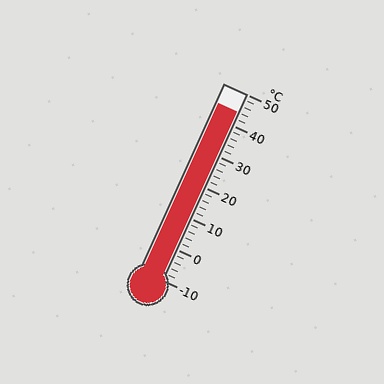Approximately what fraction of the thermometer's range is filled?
The thermometer is filled to approximately 90% of its range.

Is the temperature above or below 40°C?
The temperature is above 40°C.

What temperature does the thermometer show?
The thermometer shows approximately 44°C.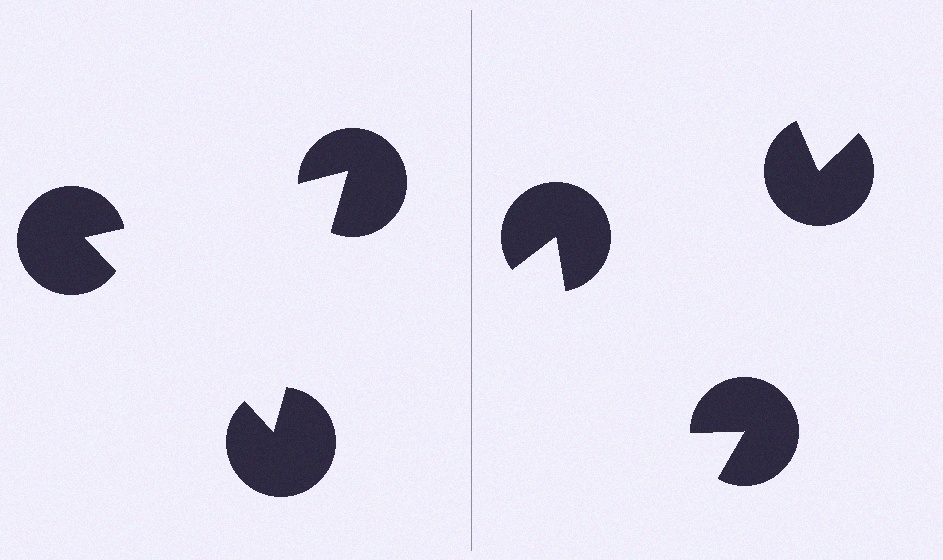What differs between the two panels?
The pac-man discs are positioned identically on both sides; only the wedge orientations differ. On the left they align to a triangle; on the right they are misaligned.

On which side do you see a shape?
An illusory triangle appears on the left side. On the right side the wedge cuts are rotated, so no coherent shape forms.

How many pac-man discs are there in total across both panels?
6 — 3 on each side.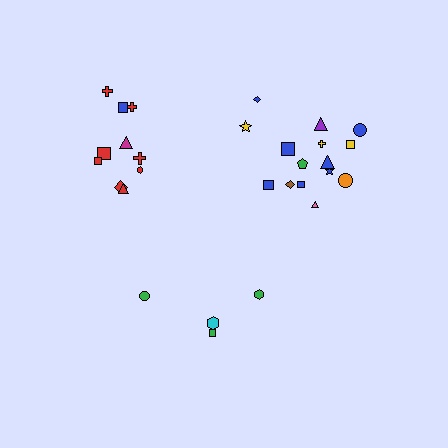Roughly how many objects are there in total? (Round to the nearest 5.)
Roughly 30 objects in total.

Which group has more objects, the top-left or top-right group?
The top-right group.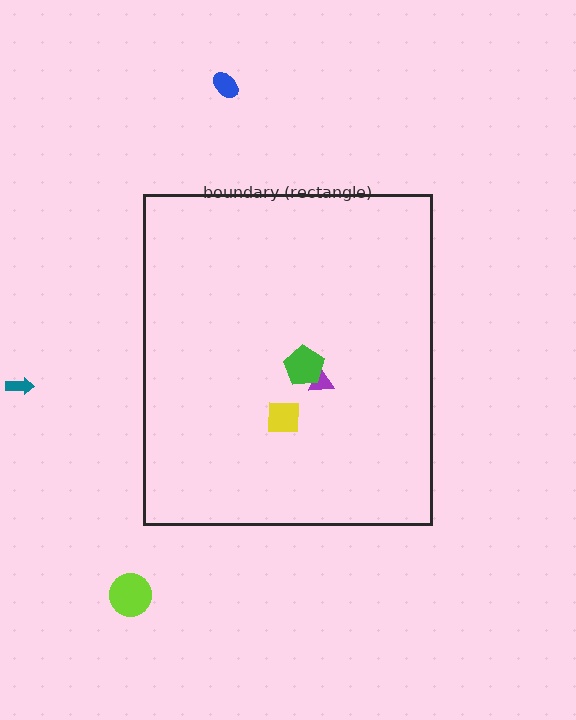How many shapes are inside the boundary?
3 inside, 3 outside.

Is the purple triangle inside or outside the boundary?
Inside.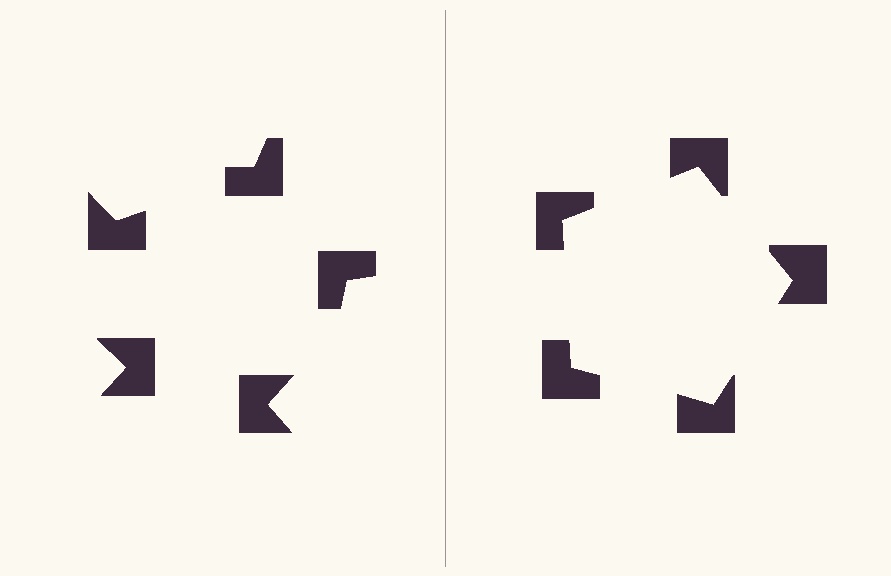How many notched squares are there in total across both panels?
10 — 5 on each side.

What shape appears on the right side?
An illusory pentagon.